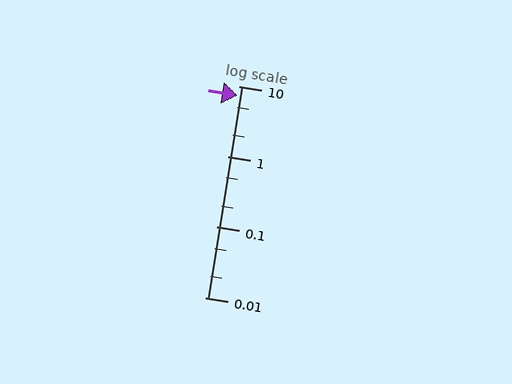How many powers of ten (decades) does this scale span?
The scale spans 3 decades, from 0.01 to 10.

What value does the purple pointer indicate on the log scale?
The pointer indicates approximately 7.4.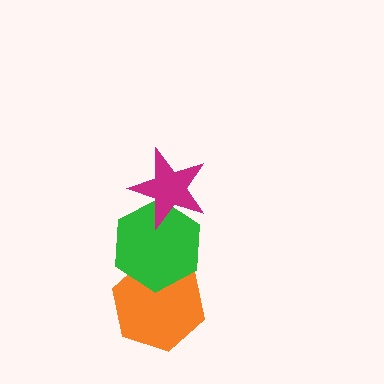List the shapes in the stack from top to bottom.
From top to bottom: the magenta star, the green hexagon, the orange hexagon.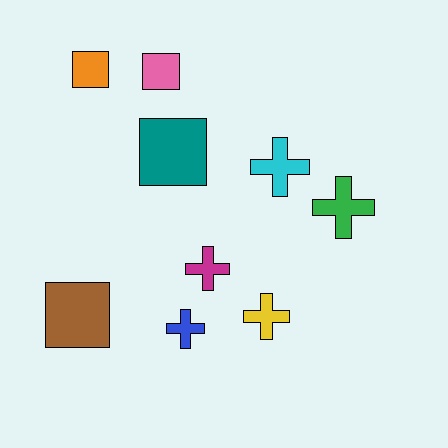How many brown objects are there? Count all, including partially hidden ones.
There is 1 brown object.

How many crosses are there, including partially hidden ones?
There are 5 crosses.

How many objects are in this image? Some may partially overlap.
There are 9 objects.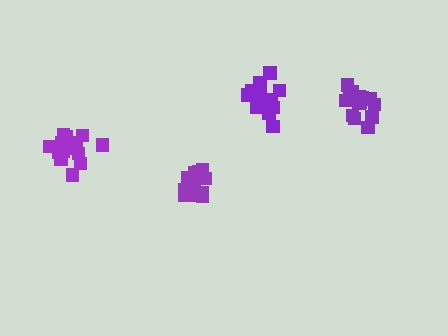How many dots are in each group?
Group 1: 18 dots, Group 2: 17 dots, Group 3: 16 dots, Group 4: 17 dots (68 total).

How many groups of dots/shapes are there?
There are 4 groups.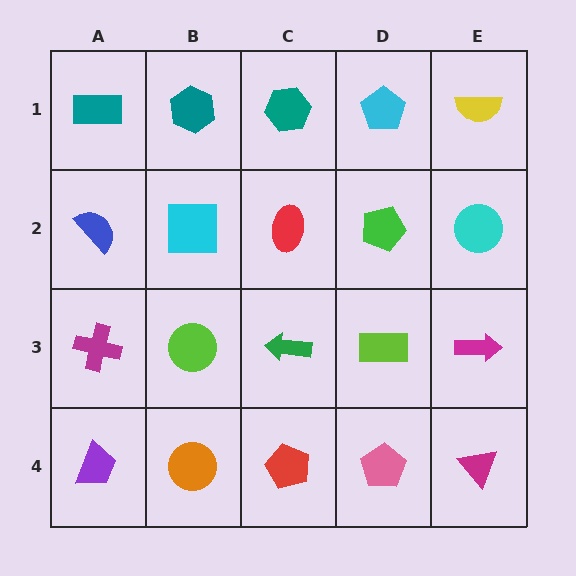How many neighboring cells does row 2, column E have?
3.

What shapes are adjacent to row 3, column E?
A cyan circle (row 2, column E), a magenta triangle (row 4, column E), a lime rectangle (row 3, column D).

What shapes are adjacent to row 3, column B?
A cyan square (row 2, column B), an orange circle (row 4, column B), a magenta cross (row 3, column A), a green arrow (row 3, column C).